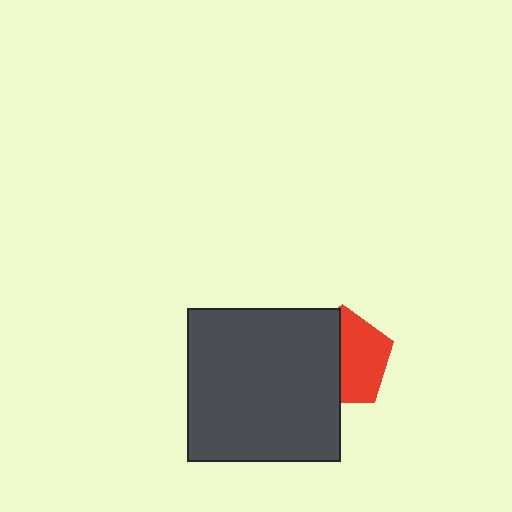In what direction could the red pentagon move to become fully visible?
The red pentagon could move right. That would shift it out from behind the dark gray square entirely.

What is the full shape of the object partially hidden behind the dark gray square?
The partially hidden object is a red pentagon.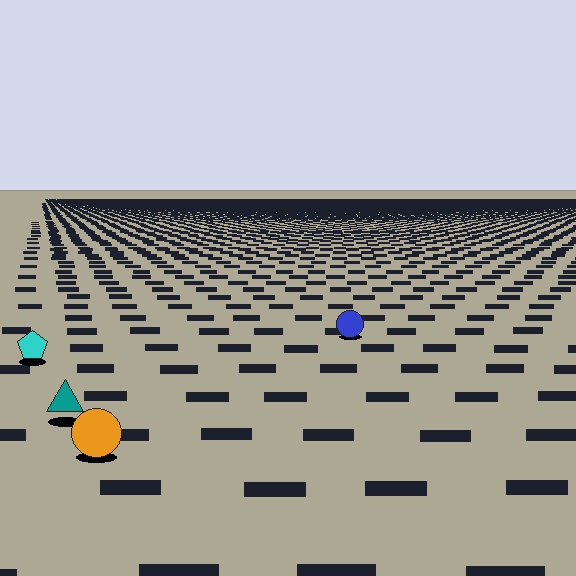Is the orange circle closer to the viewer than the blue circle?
Yes. The orange circle is closer — you can tell from the texture gradient: the ground texture is coarser near it.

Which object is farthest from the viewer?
The blue circle is farthest from the viewer. It appears smaller and the ground texture around it is denser.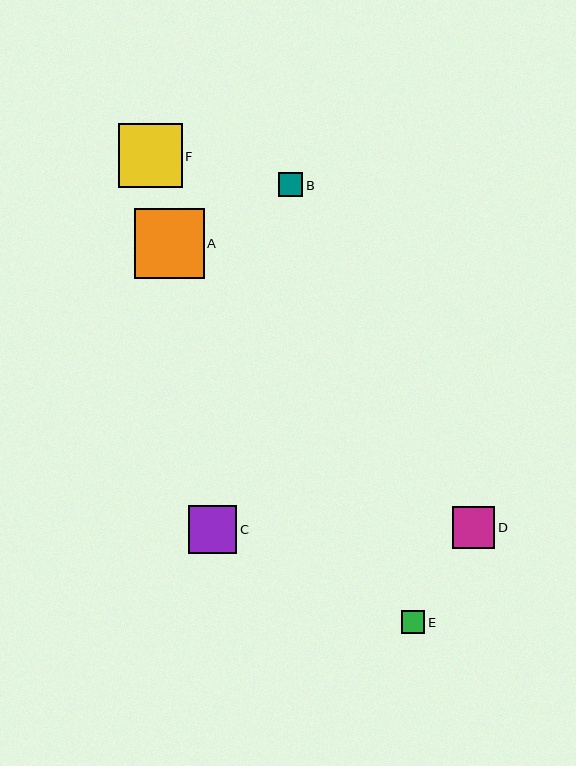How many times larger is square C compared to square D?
Square C is approximately 1.1 times the size of square D.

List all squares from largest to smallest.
From largest to smallest: A, F, C, D, B, E.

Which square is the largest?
Square A is the largest with a size of approximately 70 pixels.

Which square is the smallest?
Square E is the smallest with a size of approximately 23 pixels.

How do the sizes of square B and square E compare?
Square B and square E are approximately the same size.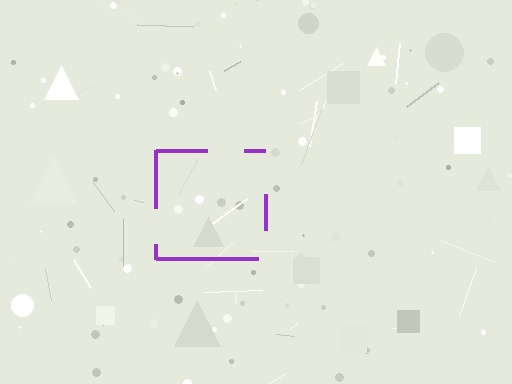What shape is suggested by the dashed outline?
The dashed outline suggests a square.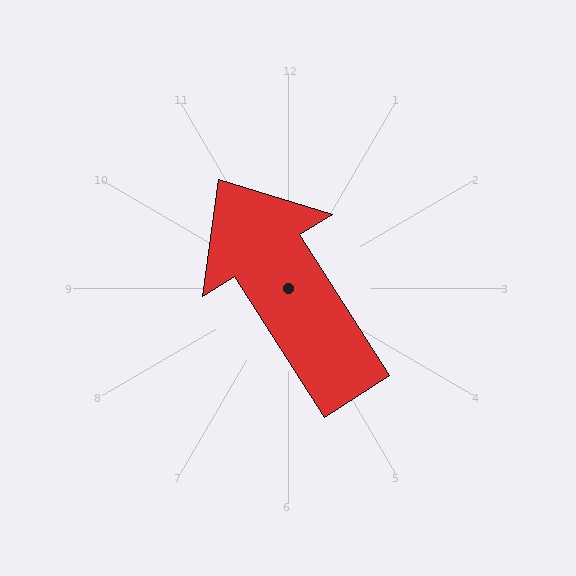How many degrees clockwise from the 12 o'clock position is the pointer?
Approximately 328 degrees.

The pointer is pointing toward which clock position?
Roughly 11 o'clock.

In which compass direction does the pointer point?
Northwest.